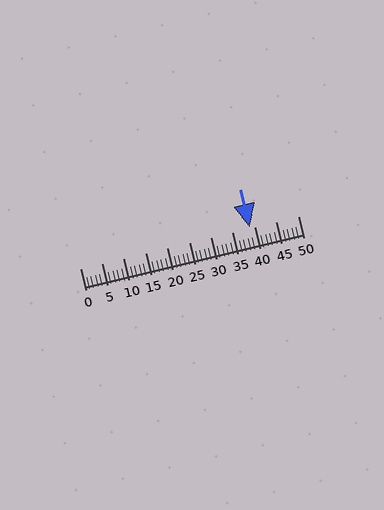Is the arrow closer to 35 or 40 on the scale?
The arrow is closer to 40.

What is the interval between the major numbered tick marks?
The major tick marks are spaced 5 units apart.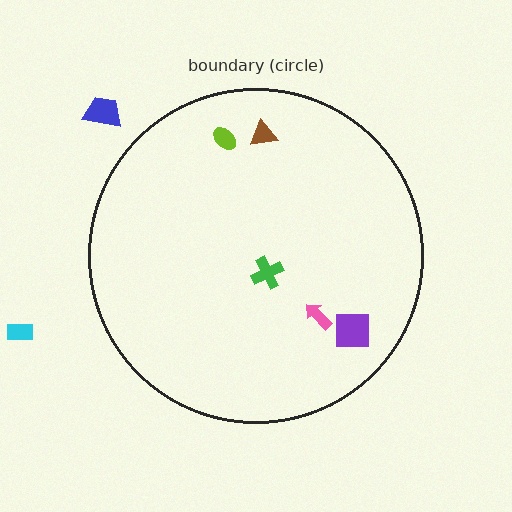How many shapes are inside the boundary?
5 inside, 2 outside.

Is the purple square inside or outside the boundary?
Inside.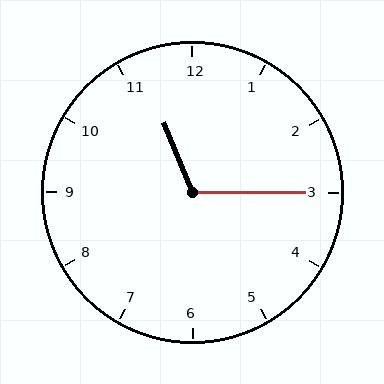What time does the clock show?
11:15.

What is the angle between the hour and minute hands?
Approximately 112 degrees.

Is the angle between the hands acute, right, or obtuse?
It is obtuse.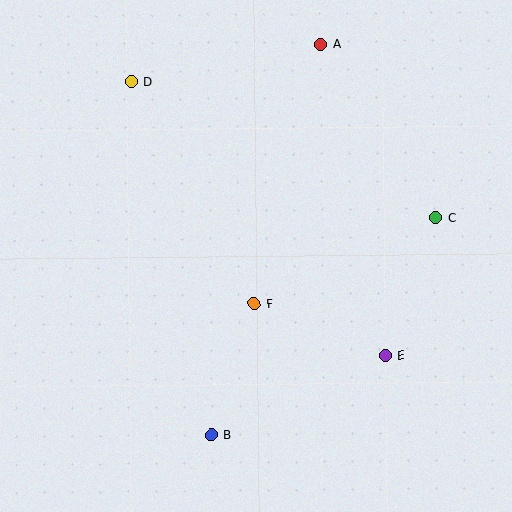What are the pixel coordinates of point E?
Point E is at (386, 356).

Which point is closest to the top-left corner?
Point D is closest to the top-left corner.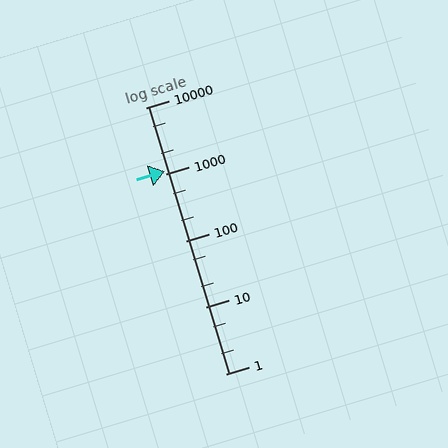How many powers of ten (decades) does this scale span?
The scale spans 4 decades, from 1 to 10000.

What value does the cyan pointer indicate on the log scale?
The pointer indicates approximately 1100.